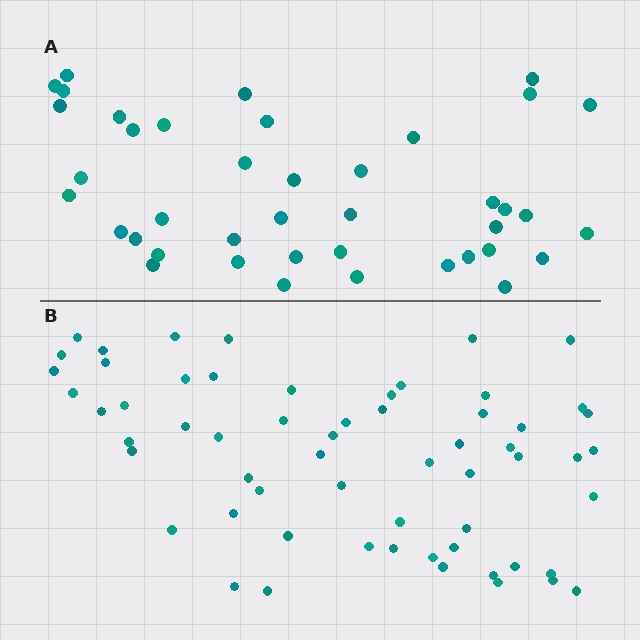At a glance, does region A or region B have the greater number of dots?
Region B (the bottom region) has more dots.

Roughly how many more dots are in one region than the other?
Region B has approximately 20 more dots than region A.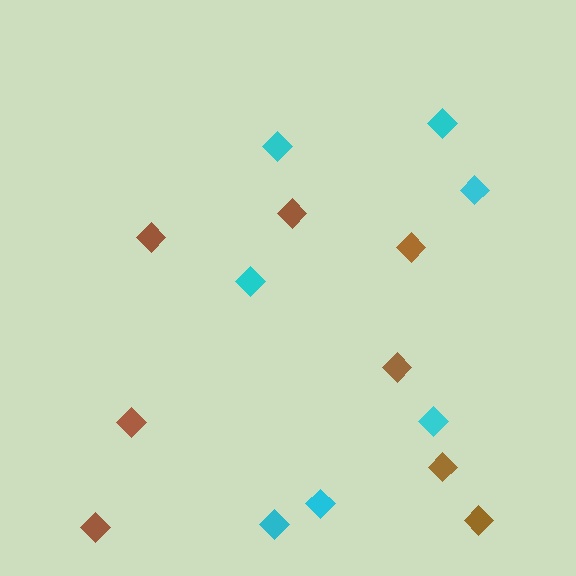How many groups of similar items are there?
There are 2 groups: one group of brown diamonds (8) and one group of cyan diamonds (7).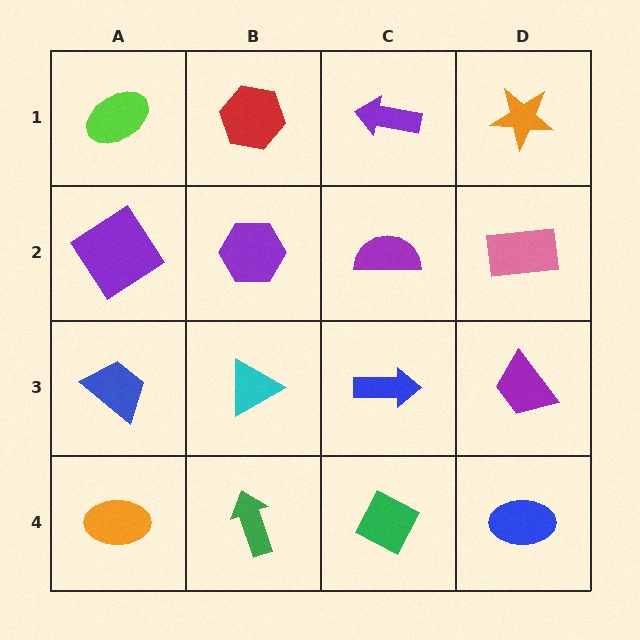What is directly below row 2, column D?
A purple trapezoid.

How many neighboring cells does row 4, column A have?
2.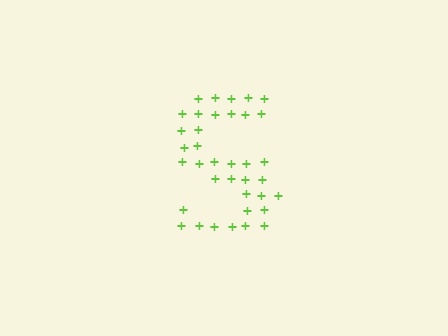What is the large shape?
The large shape is the letter S.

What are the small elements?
The small elements are plus signs.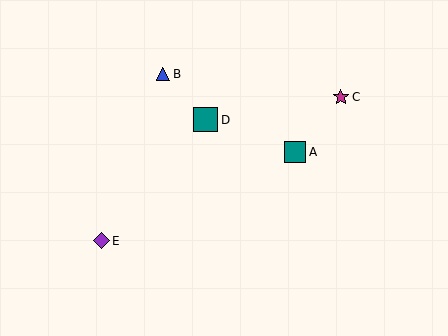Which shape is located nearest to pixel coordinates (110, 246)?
The purple diamond (labeled E) at (102, 241) is nearest to that location.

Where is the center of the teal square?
The center of the teal square is at (206, 120).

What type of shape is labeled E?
Shape E is a purple diamond.